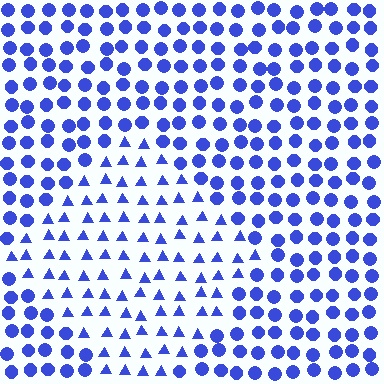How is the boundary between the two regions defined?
The boundary is defined by a change in element shape: triangles inside vs. circles outside. All elements share the same color and spacing.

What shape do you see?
I see a diamond.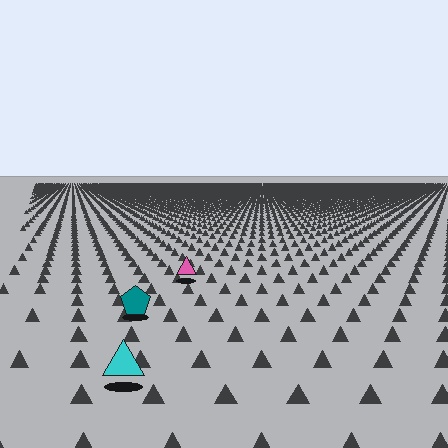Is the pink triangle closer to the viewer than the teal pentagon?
No. The teal pentagon is closer — you can tell from the texture gradient: the ground texture is coarser near it.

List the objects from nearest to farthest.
From nearest to farthest: the cyan triangle, the teal pentagon, the pink triangle.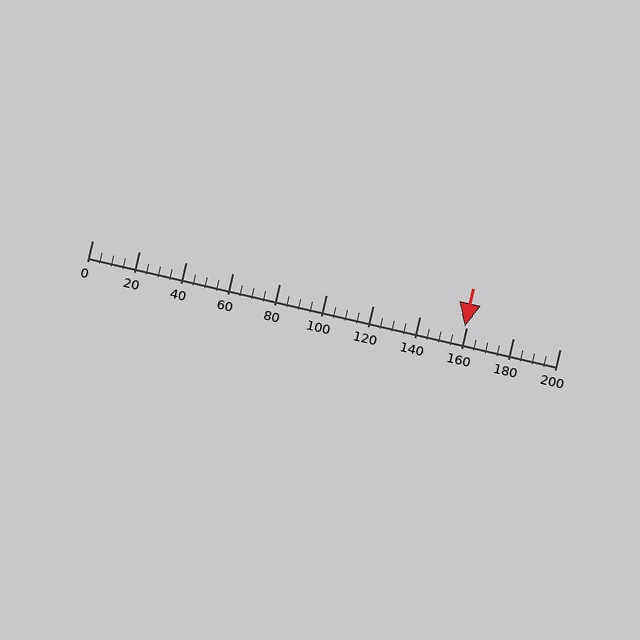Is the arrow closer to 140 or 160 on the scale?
The arrow is closer to 160.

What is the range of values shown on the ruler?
The ruler shows values from 0 to 200.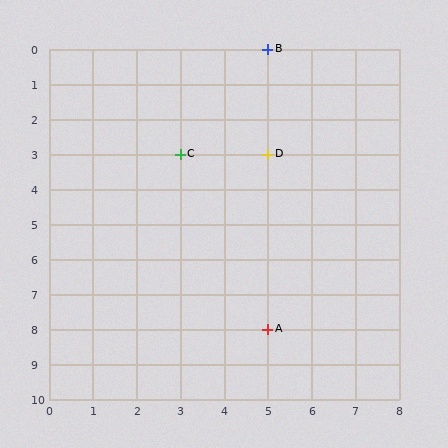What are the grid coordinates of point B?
Point B is at grid coordinates (5, 0).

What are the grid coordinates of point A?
Point A is at grid coordinates (5, 8).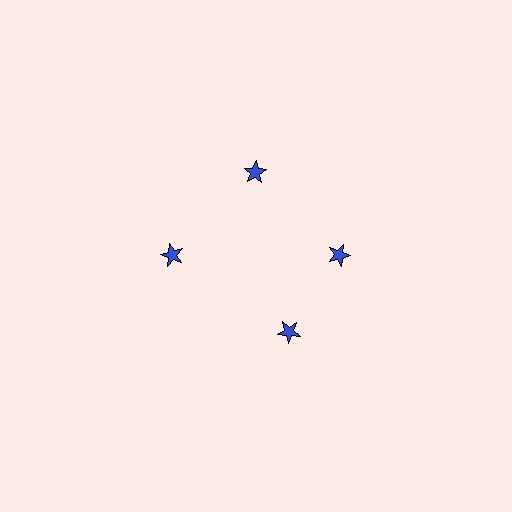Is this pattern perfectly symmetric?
No. The 4 blue stars are arranged in a ring, but one element near the 6 o'clock position is rotated out of alignment along the ring, breaking the 4-fold rotational symmetry.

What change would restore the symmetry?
The symmetry would be restored by rotating it back into even spacing with its neighbors so that all 4 stars sit at equal angles and equal distance from the center.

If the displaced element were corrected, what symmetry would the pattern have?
It would have 4-fold rotational symmetry — the pattern would map onto itself every 90 degrees.